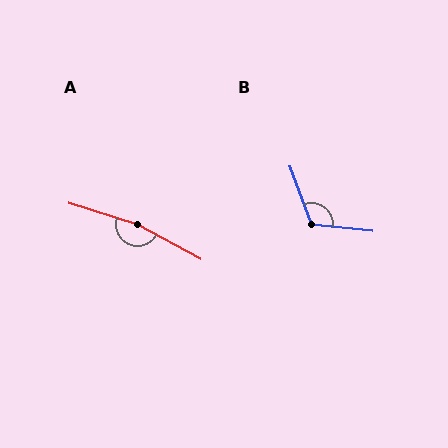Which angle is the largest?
A, at approximately 169 degrees.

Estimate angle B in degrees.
Approximately 117 degrees.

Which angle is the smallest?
B, at approximately 117 degrees.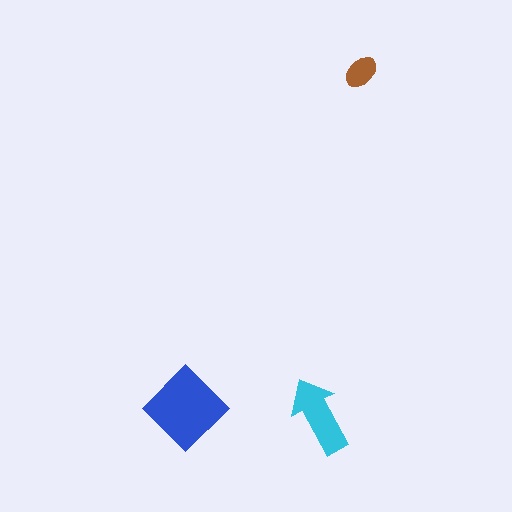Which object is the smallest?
The brown ellipse.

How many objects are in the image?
There are 3 objects in the image.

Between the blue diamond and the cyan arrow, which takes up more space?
The blue diamond.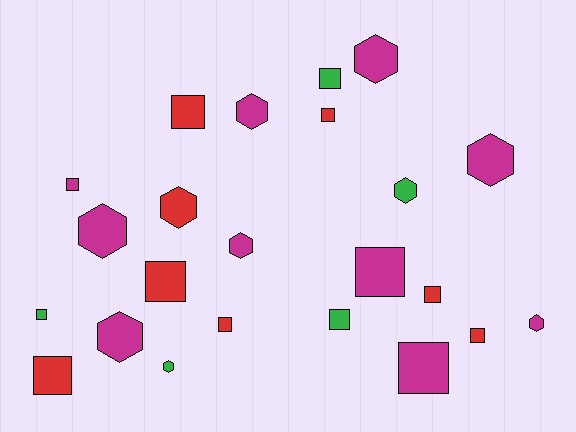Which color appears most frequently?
Magenta, with 10 objects.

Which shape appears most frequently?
Square, with 13 objects.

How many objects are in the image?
There are 23 objects.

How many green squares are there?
There are 3 green squares.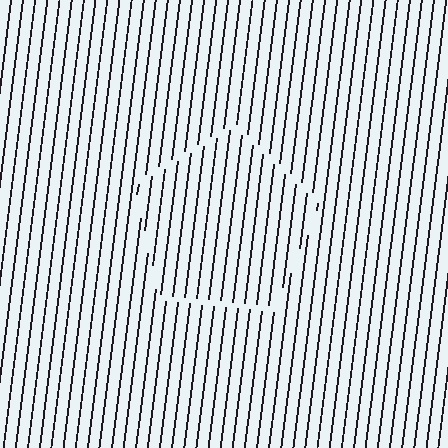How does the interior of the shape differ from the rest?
The interior of the shape contains the same grating, shifted by half a period — the contour is defined by the phase discontinuity where line-ends from the inner and outer gratings abut.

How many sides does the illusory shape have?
5 sides — the line-ends trace a pentagon.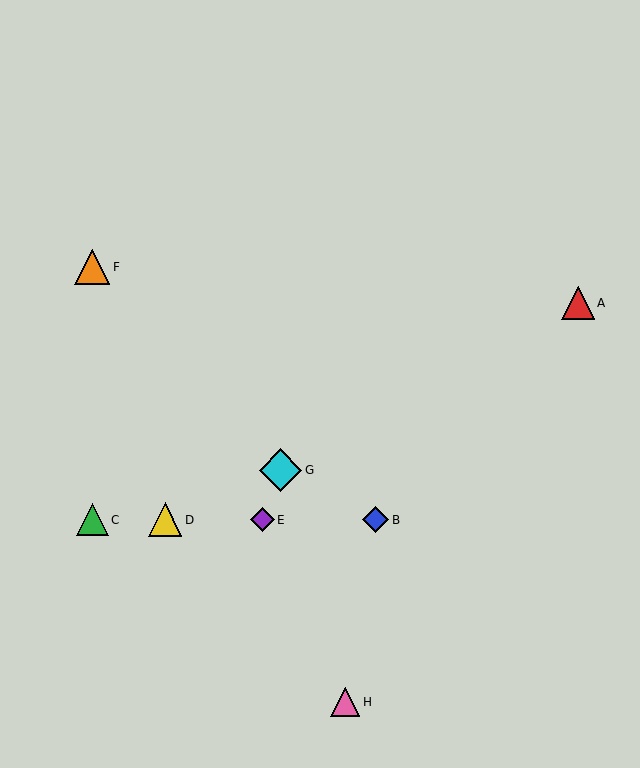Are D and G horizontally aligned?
No, D is at y≈520 and G is at y≈470.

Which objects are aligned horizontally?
Objects B, C, D, E are aligned horizontally.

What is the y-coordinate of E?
Object E is at y≈520.